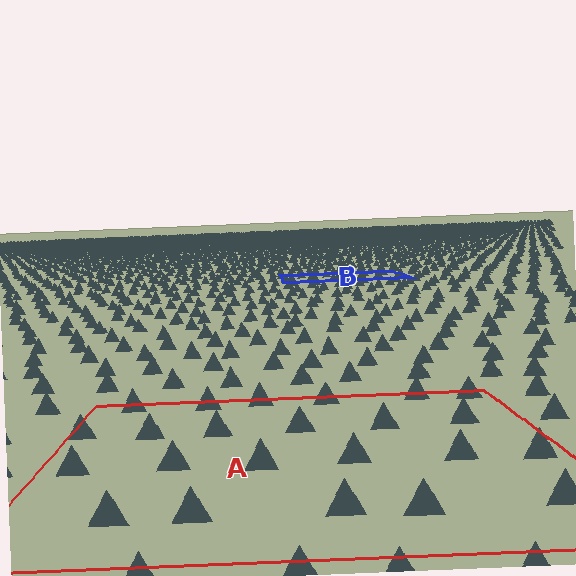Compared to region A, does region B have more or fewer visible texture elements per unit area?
Region B has more texture elements per unit area — they are packed more densely because it is farther away.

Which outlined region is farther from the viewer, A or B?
Region B is farther from the viewer — the texture elements inside it appear smaller and more densely packed.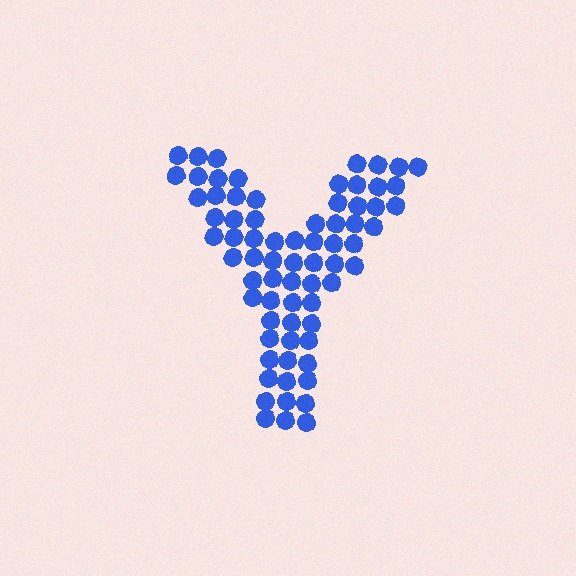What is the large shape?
The large shape is the letter Y.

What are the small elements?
The small elements are circles.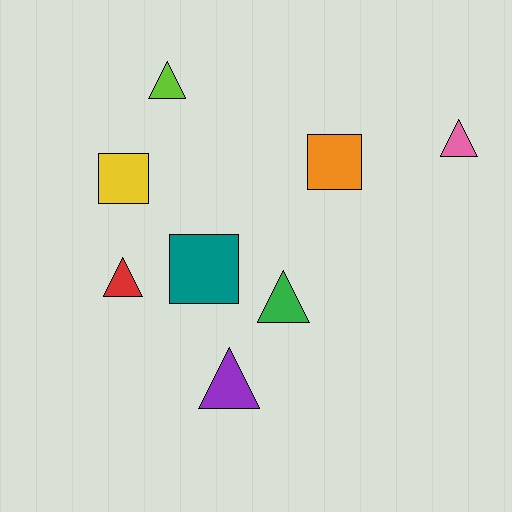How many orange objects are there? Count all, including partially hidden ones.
There is 1 orange object.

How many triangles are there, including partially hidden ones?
There are 5 triangles.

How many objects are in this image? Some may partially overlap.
There are 8 objects.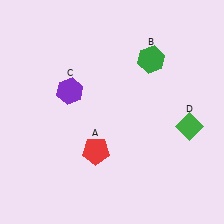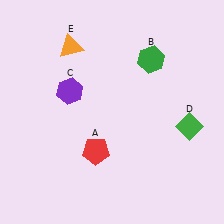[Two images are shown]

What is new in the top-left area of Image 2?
An orange triangle (E) was added in the top-left area of Image 2.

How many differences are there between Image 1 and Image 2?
There is 1 difference between the two images.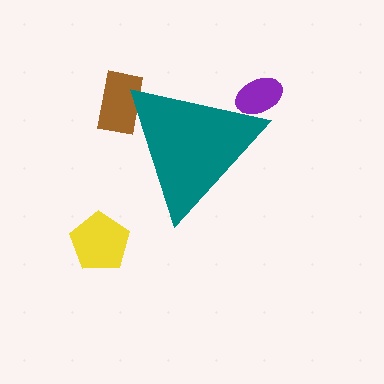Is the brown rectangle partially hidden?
Yes, the brown rectangle is partially hidden behind the teal triangle.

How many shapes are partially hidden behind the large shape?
2 shapes are partially hidden.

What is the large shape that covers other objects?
A teal triangle.